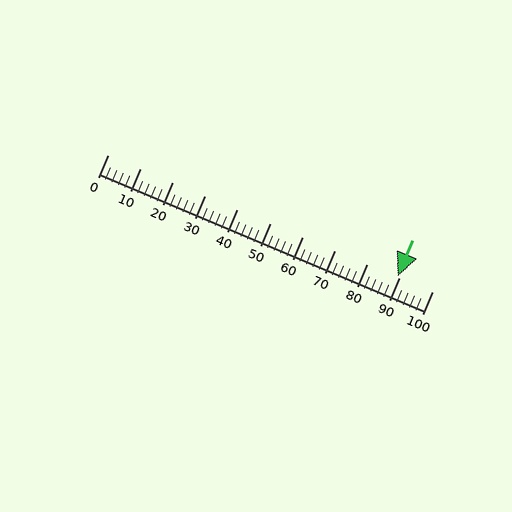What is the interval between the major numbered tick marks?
The major tick marks are spaced 10 units apart.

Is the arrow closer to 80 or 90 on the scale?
The arrow is closer to 90.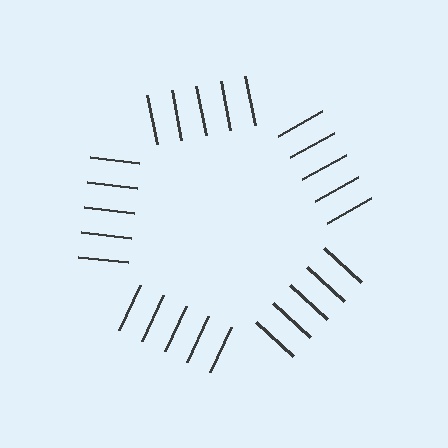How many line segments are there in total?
25 — 5 along each of the 5 edges.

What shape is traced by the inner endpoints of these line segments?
An illusory pentagon — the line segments terminate on its edges but no continuous stroke is drawn.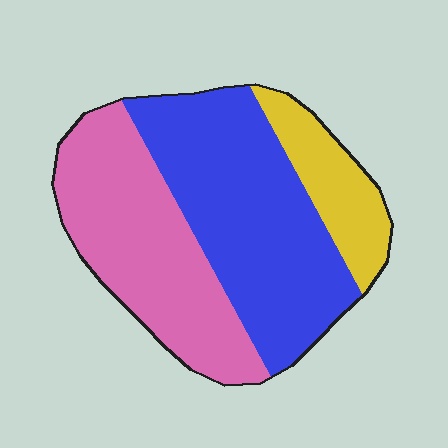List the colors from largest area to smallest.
From largest to smallest: blue, pink, yellow.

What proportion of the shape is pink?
Pink takes up about three eighths (3/8) of the shape.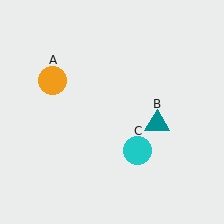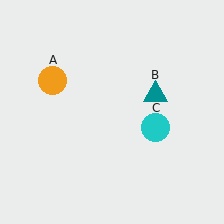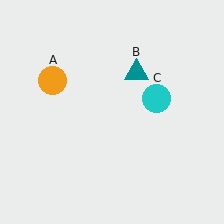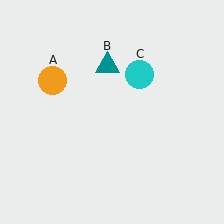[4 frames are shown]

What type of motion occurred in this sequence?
The teal triangle (object B), cyan circle (object C) rotated counterclockwise around the center of the scene.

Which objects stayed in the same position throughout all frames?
Orange circle (object A) remained stationary.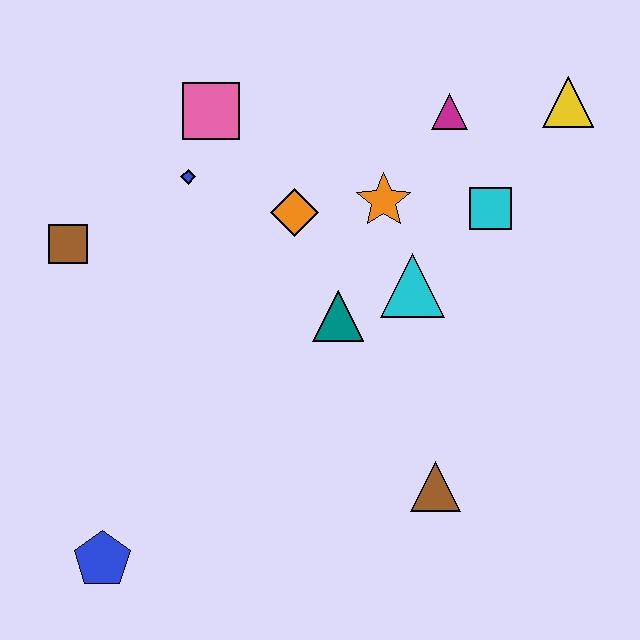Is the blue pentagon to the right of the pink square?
No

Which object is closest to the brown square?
The blue diamond is closest to the brown square.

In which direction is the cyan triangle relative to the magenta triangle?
The cyan triangle is below the magenta triangle.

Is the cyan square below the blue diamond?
Yes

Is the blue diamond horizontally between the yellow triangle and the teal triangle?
No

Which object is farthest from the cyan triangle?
The blue pentagon is farthest from the cyan triangle.